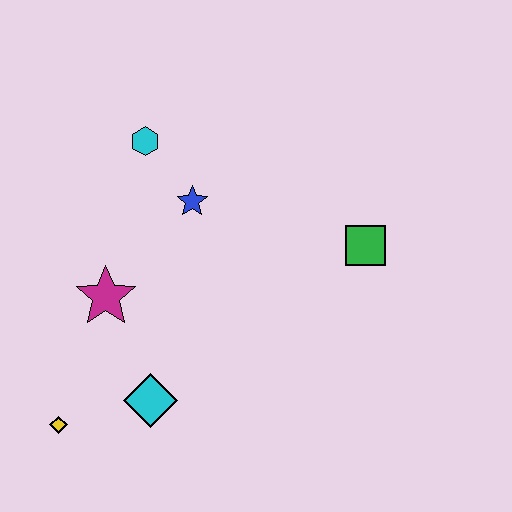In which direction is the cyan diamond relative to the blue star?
The cyan diamond is below the blue star.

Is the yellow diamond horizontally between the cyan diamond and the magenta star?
No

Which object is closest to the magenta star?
The cyan diamond is closest to the magenta star.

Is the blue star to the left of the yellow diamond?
No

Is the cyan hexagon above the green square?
Yes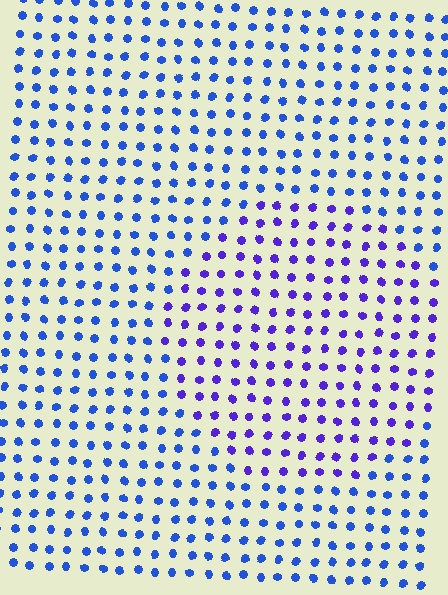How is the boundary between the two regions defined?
The boundary is defined purely by a slight shift in hue (about 32 degrees). Spacing, size, and orientation are identical on both sides.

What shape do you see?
I see a circle.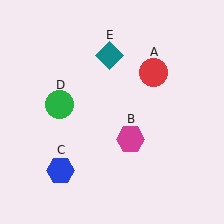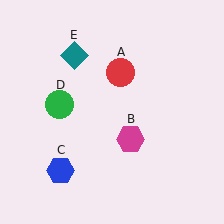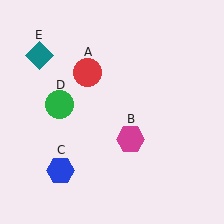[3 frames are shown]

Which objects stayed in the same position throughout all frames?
Magenta hexagon (object B) and blue hexagon (object C) and green circle (object D) remained stationary.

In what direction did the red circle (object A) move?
The red circle (object A) moved left.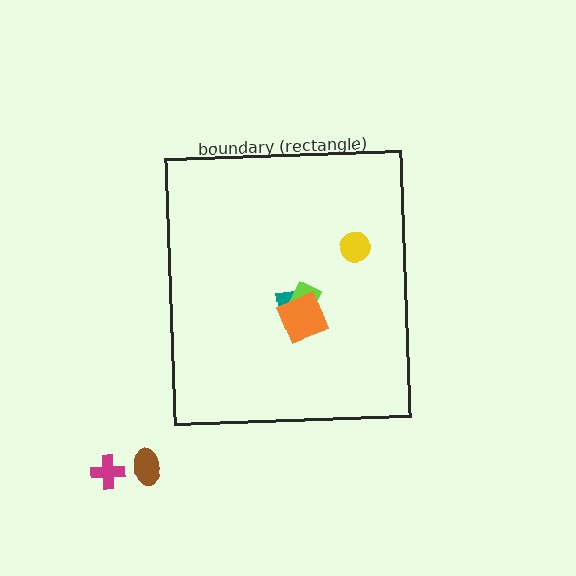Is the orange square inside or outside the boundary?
Inside.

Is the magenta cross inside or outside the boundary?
Outside.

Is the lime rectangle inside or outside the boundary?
Inside.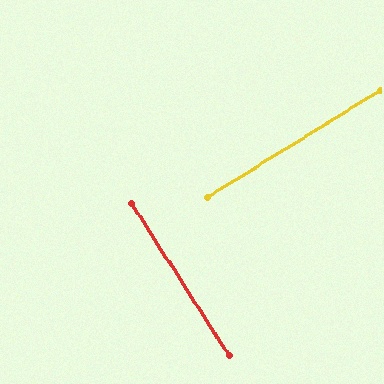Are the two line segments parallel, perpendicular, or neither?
Perpendicular — they meet at approximately 89°.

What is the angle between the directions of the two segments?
Approximately 89 degrees.